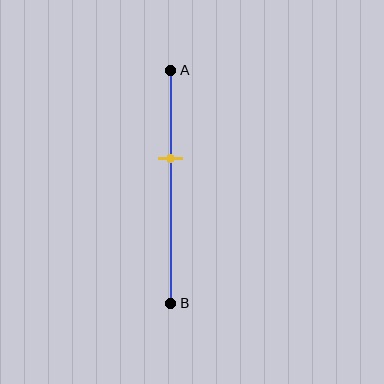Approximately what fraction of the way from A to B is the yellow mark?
The yellow mark is approximately 40% of the way from A to B.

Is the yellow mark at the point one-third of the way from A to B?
No, the mark is at about 40% from A, not at the 33% one-third point.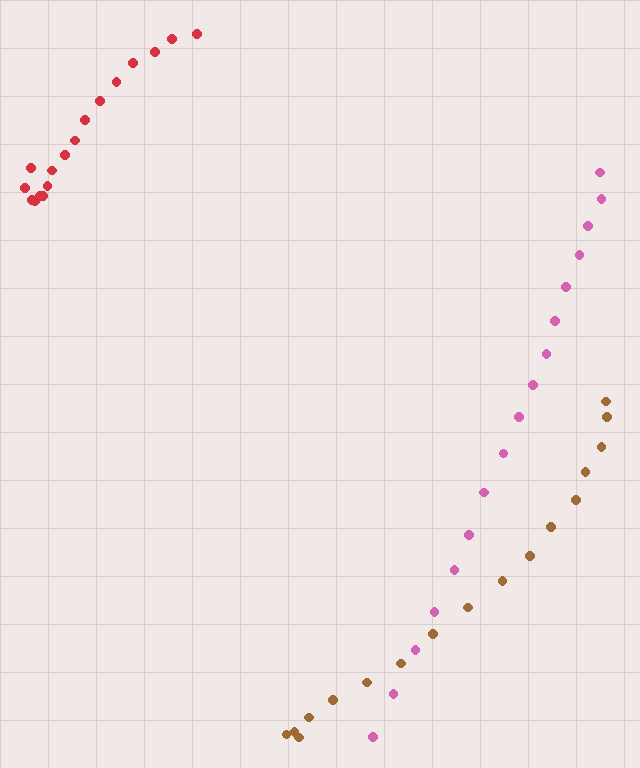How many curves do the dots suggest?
There are 3 distinct paths.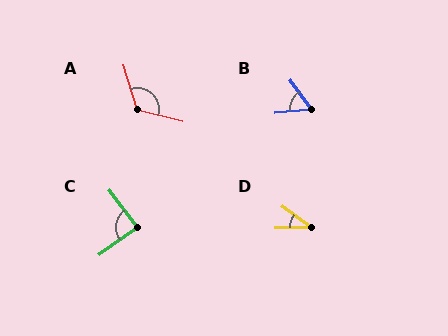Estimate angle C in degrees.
Approximately 88 degrees.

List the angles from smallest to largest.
D (36°), B (59°), C (88°), A (121°).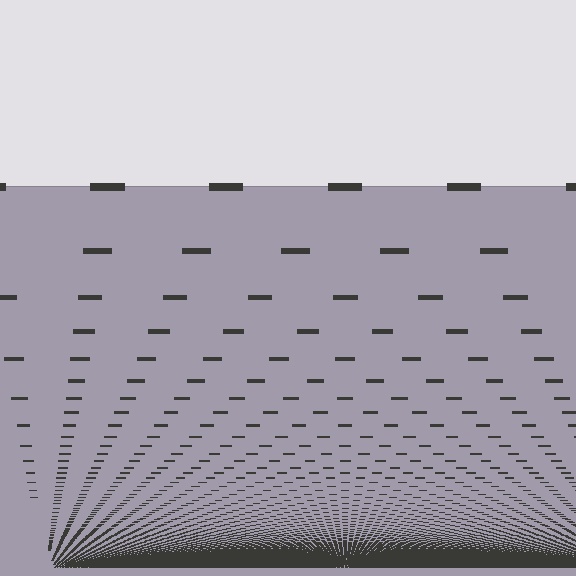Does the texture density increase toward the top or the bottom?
Density increases toward the bottom.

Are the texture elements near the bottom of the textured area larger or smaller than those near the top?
Smaller. The gradient is inverted — elements near the bottom are smaller and denser.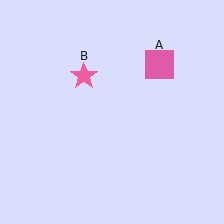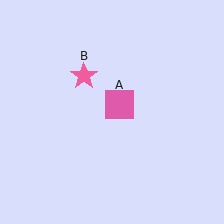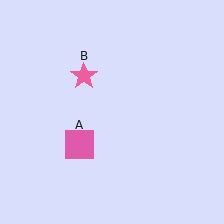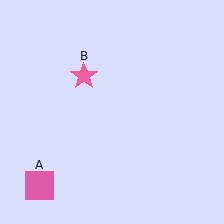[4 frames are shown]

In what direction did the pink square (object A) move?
The pink square (object A) moved down and to the left.